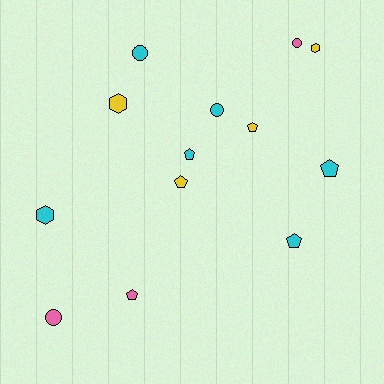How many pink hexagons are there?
There are no pink hexagons.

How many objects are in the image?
There are 13 objects.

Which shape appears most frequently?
Pentagon, with 6 objects.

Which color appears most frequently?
Cyan, with 6 objects.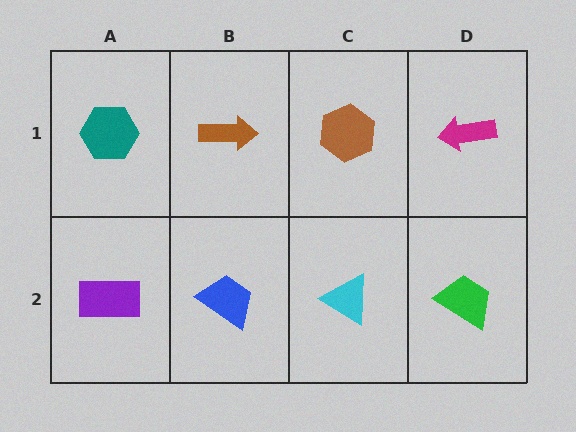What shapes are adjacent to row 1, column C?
A cyan triangle (row 2, column C), a brown arrow (row 1, column B), a magenta arrow (row 1, column D).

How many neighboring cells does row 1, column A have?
2.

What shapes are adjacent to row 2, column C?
A brown hexagon (row 1, column C), a blue trapezoid (row 2, column B), a green trapezoid (row 2, column D).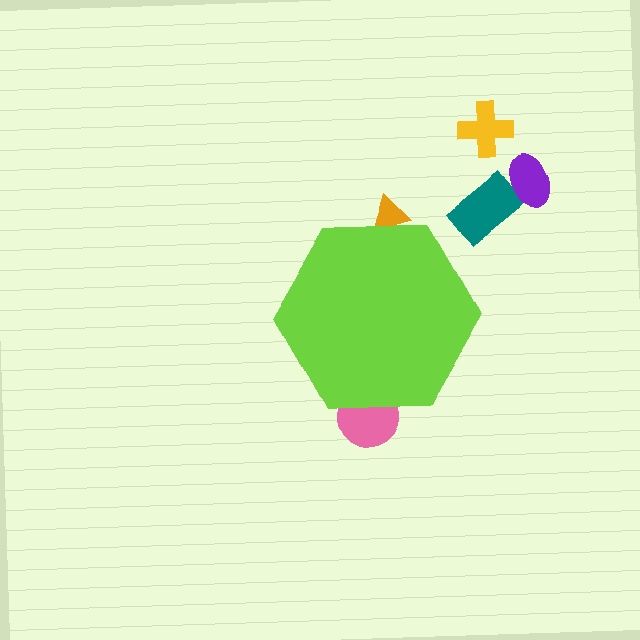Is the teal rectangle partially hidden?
No, the teal rectangle is fully visible.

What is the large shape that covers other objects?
A lime hexagon.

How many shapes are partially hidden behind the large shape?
2 shapes are partially hidden.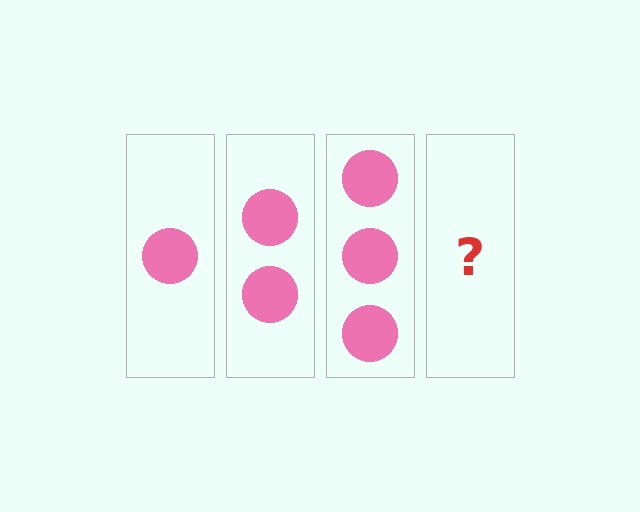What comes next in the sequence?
The next element should be 4 circles.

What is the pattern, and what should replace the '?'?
The pattern is that each step adds one more circle. The '?' should be 4 circles.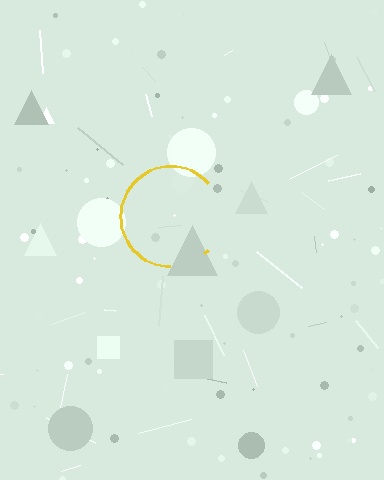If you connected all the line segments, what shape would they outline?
They would outline a circle.